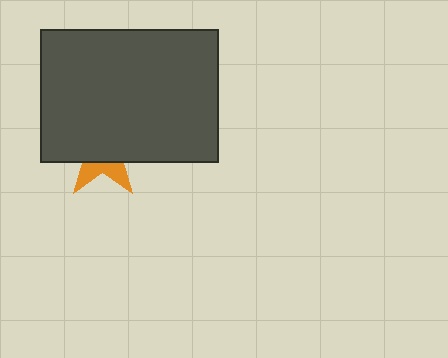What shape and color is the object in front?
The object in front is a dark gray rectangle.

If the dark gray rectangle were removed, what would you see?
You would see the complete orange star.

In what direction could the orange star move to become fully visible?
The orange star could move down. That would shift it out from behind the dark gray rectangle entirely.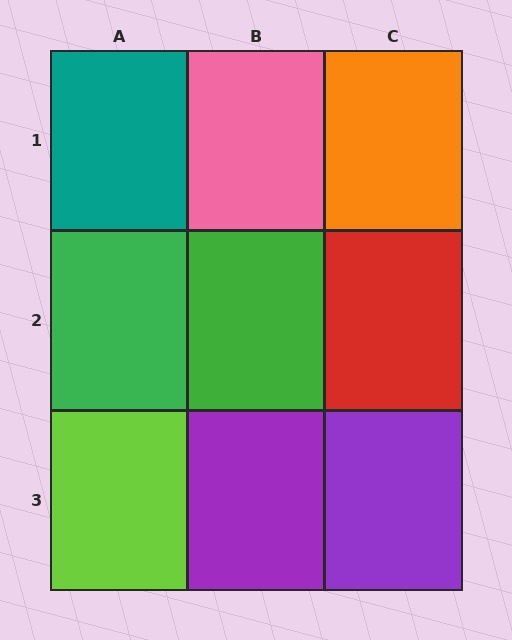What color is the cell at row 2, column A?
Green.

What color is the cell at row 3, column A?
Lime.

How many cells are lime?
1 cell is lime.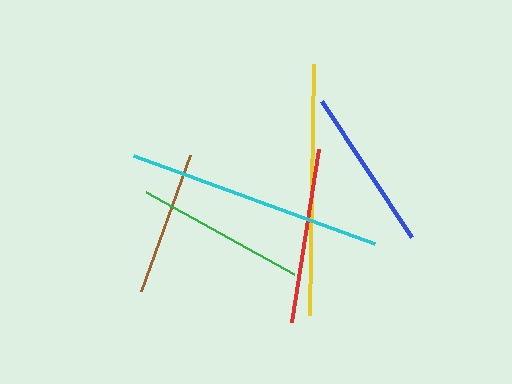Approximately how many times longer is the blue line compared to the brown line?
The blue line is approximately 1.1 times the length of the brown line.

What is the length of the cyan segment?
The cyan segment is approximately 257 pixels long.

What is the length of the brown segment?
The brown segment is approximately 145 pixels long.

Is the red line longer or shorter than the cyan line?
The cyan line is longer than the red line.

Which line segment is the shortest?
The brown line is the shortest at approximately 145 pixels.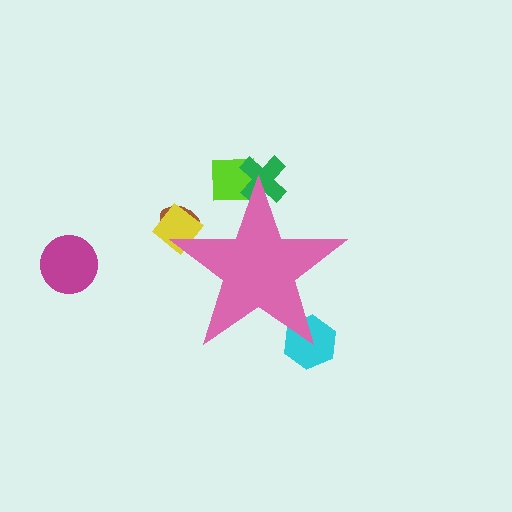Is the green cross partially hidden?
Yes, the green cross is partially hidden behind the pink star.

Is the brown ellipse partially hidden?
Yes, the brown ellipse is partially hidden behind the pink star.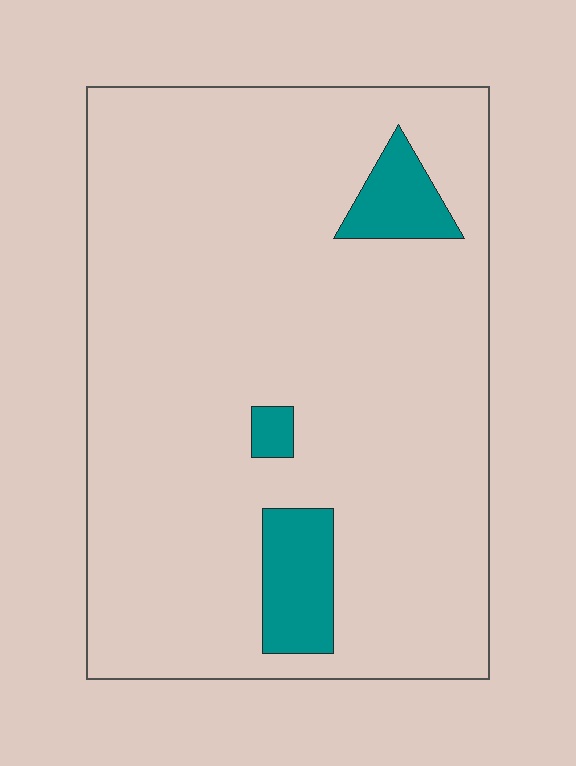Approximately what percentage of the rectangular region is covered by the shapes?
Approximately 10%.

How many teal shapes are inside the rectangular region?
3.